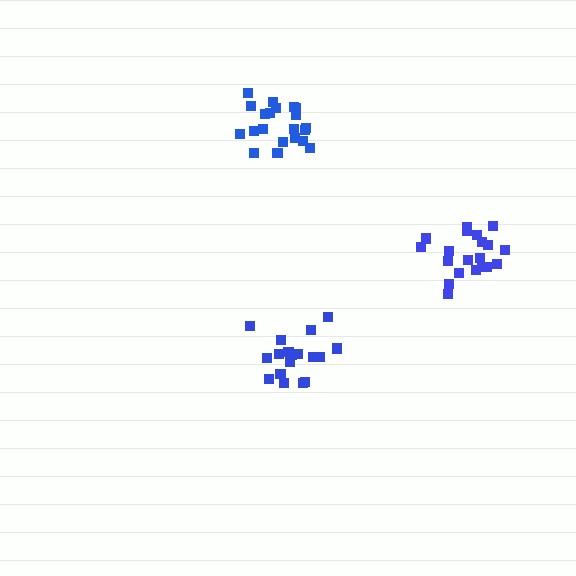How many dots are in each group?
Group 1: 21 dots, Group 2: 21 dots, Group 3: 18 dots (60 total).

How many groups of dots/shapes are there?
There are 3 groups.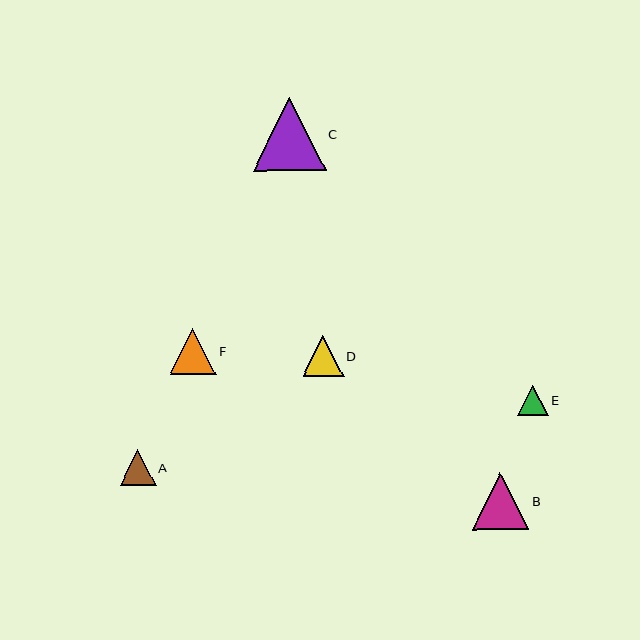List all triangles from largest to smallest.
From largest to smallest: C, B, F, D, A, E.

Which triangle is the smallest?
Triangle E is the smallest with a size of approximately 31 pixels.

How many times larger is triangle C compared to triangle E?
Triangle C is approximately 2.4 times the size of triangle E.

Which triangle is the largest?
Triangle C is the largest with a size of approximately 73 pixels.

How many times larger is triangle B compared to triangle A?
Triangle B is approximately 1.6 times the size of triangle A.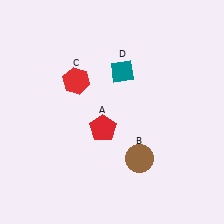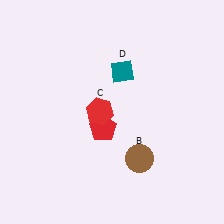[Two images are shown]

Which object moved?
The red hexagon (C) moved down.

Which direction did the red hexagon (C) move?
The red hexagon (C) moved down.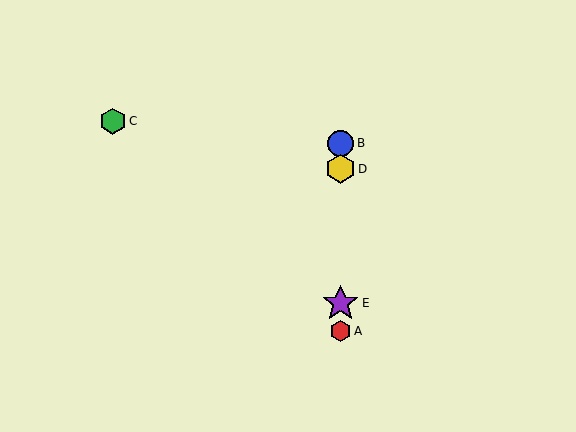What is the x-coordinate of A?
Object A is at x≈341.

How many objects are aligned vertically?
4 objects (A, B, D, E) are aligned vertically.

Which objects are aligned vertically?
Objects A, B, D, E are aligned vertically.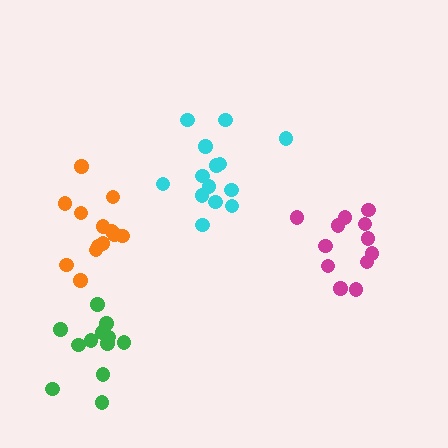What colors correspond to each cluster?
The clusters are colored: green, cyan, orange, magenta.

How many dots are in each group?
Group 1: 12 dots, Group 2: 14 dots, Group 3: 13 dots, Group 4: 12 dots (51 total).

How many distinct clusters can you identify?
There are 4 distinct clusters.